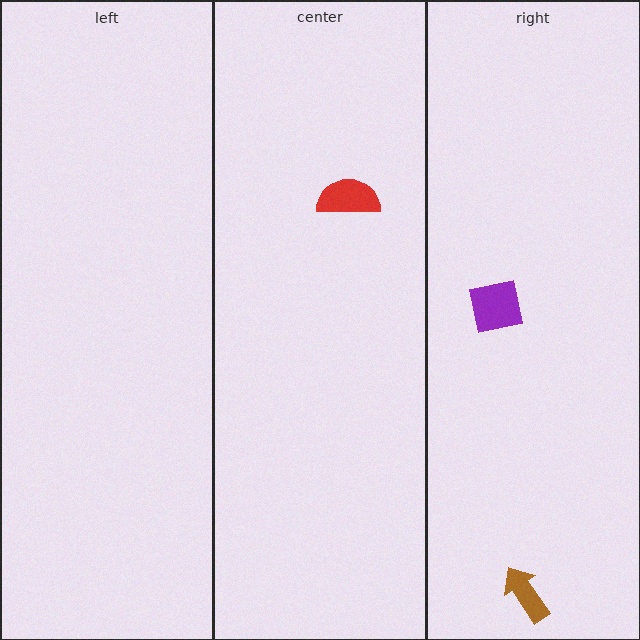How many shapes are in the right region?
2.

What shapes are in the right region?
The purple square, the brown arrow.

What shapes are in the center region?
The red semicircle.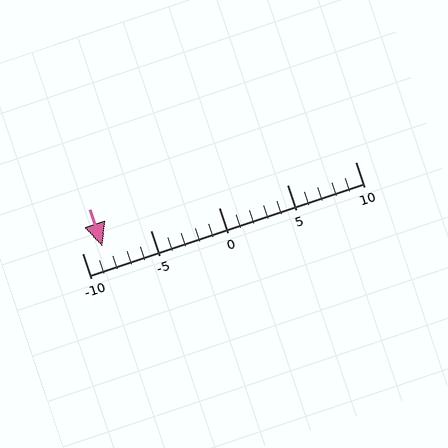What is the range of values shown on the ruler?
The ruler shows values from -10 to 10.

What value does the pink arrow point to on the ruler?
The pink arrow points to approximately -8.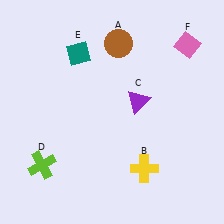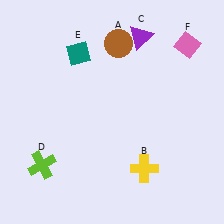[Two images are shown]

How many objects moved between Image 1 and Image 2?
1 object moved between the two images.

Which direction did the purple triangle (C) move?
The purple triangle (C) moved up.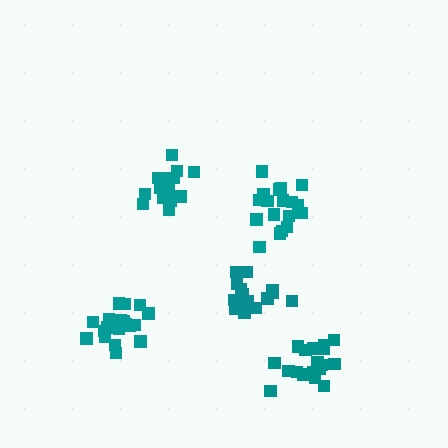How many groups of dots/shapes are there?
There are 5 groups.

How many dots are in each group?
Group 1: 17 dots, Group 2: 18 dots, Group 3: 18 dots, Group 4: 21 dots, Group 5: 18 dots (92 total).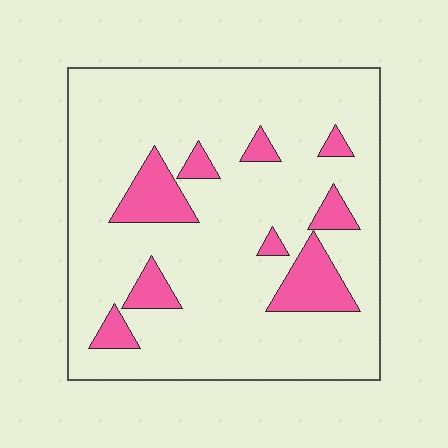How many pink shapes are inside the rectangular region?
9.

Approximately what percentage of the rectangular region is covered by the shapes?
Approximately 15%.